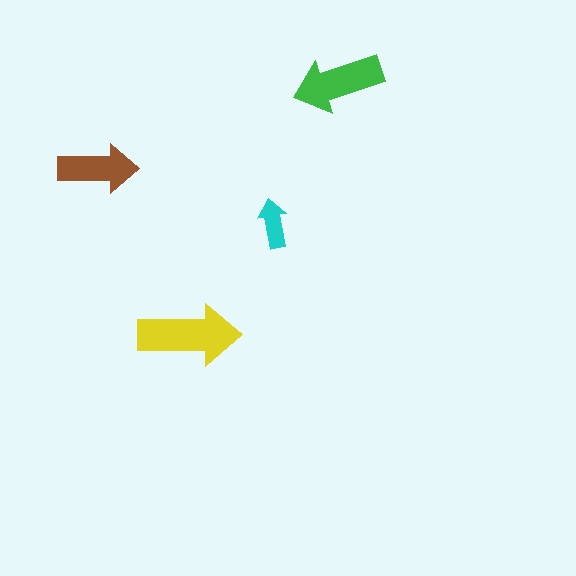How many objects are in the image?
There are 4 objects in the image.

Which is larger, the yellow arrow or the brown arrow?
The yellow one.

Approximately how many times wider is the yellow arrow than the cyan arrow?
About 2 times wider.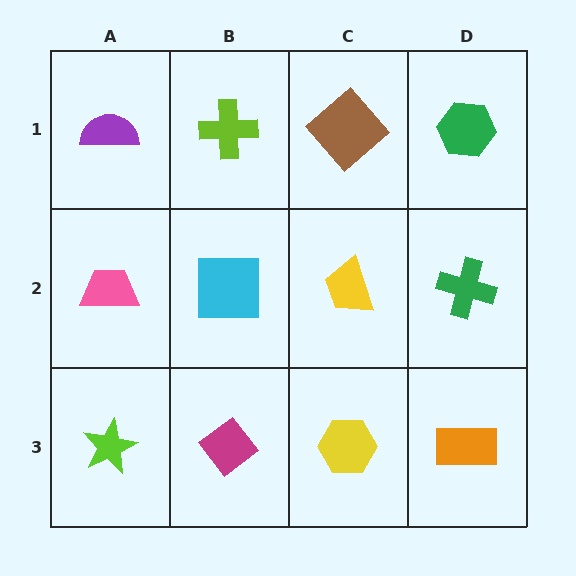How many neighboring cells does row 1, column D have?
2.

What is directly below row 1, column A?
A pink trapezoid.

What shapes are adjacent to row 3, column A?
A pink trapezoid (row 2, column A), a magenta diamond (row 3, column B).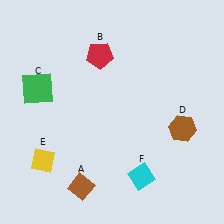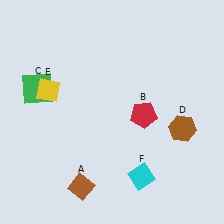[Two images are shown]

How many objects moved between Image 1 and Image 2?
2 objects moved between the two images.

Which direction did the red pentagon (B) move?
The red pentagon (B) moved down.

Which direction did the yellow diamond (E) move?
The yellow diamond (E) moved up.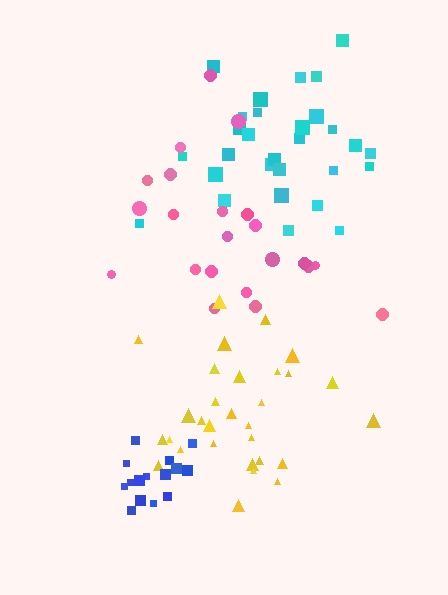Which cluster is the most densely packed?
Blue.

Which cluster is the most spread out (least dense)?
Pink.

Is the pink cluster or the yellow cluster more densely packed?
Yellow.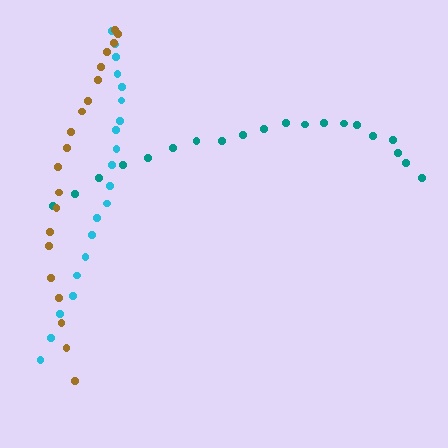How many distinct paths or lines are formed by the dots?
There are 3 distinct paths.